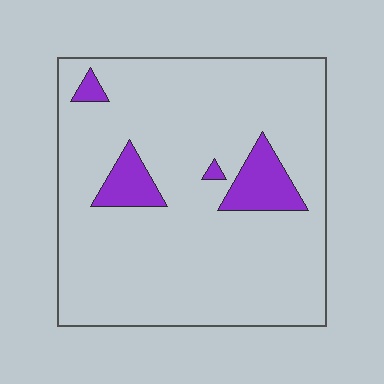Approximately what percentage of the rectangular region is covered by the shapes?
Approximately 10%.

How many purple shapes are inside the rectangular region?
4.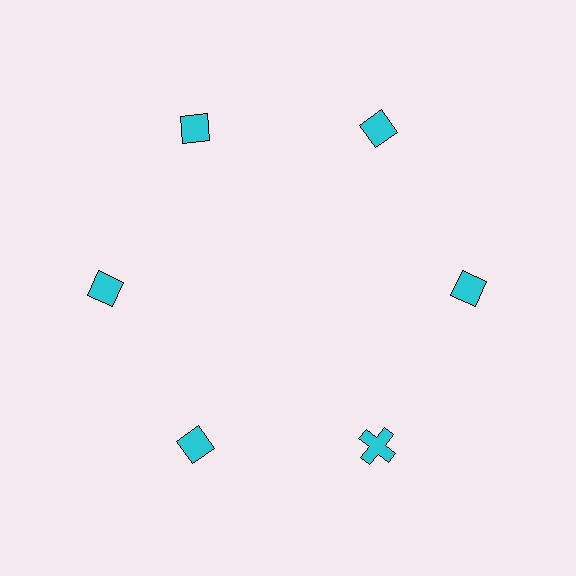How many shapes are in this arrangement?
There are 6 shapes arranged in a ring pattern.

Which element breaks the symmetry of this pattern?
The cyan cross at roughly the 5 o'clock position breaks the symmetry. All other shapes are cyan diamonds.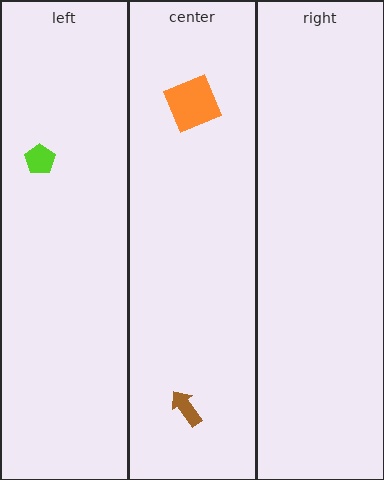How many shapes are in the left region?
1.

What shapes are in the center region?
The orange square, the brown arrow.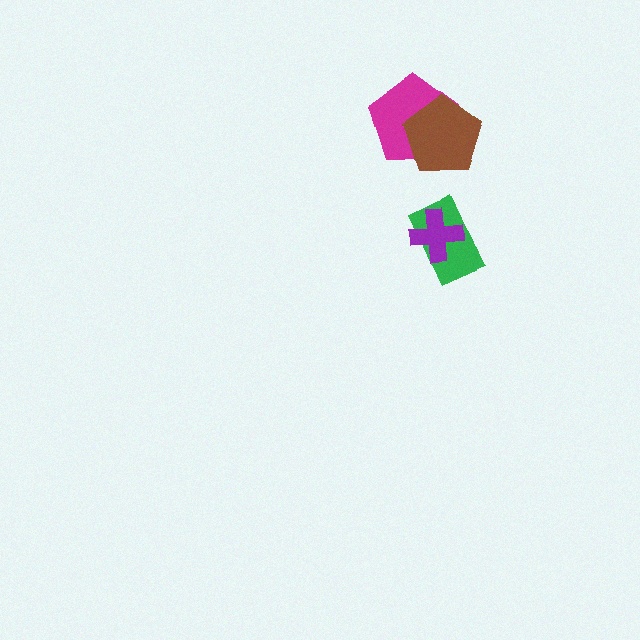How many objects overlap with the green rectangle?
1 object overlaps with the green rectangle.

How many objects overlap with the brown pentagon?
1 object overlaps with the brown pentagon.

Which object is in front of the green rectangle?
The purple cross is in front of the green rectangle.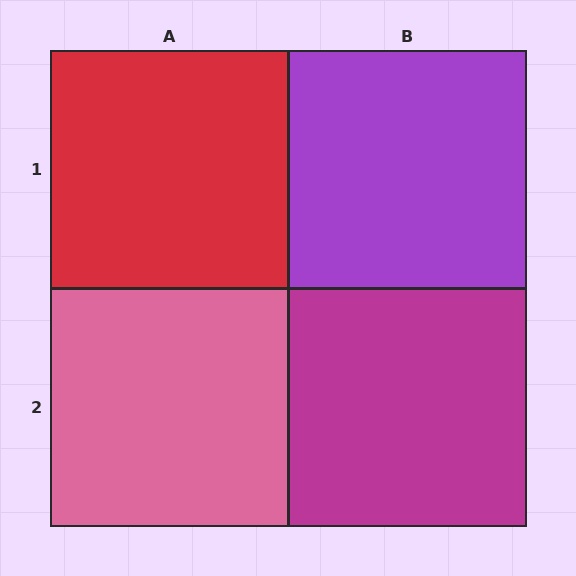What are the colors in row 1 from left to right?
Red, purple.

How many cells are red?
1 cell is red.